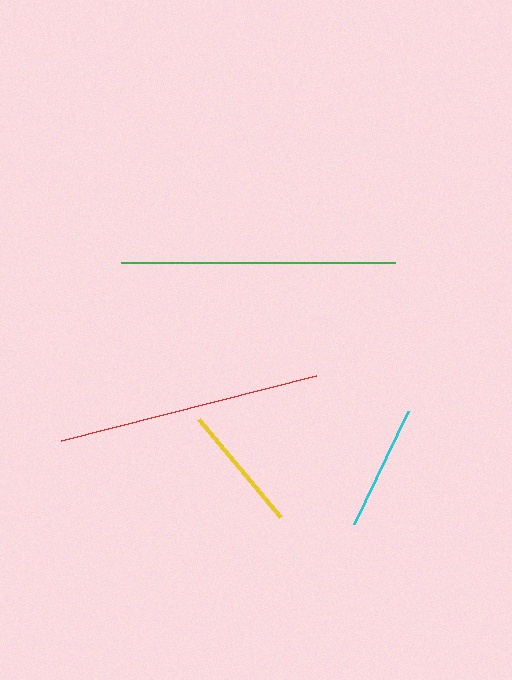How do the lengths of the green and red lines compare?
The green and red lines are approximately the same length.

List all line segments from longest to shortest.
From longest to shortest: green, red, yellow, cyan.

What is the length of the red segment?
The red segment is approximately 263 pixels long.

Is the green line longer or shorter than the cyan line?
The green line is longer than the cyan line.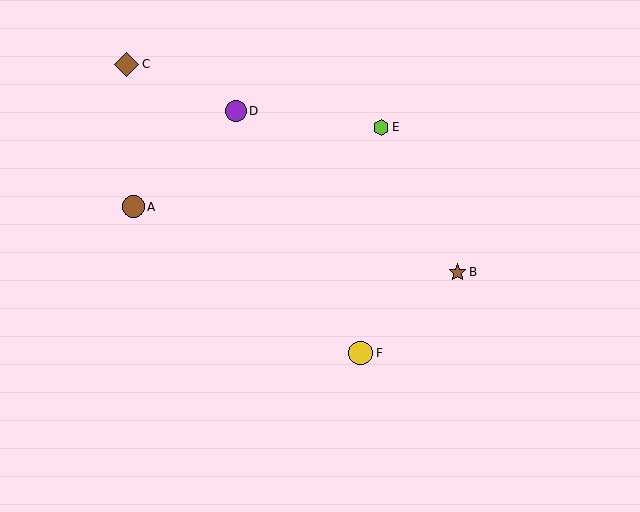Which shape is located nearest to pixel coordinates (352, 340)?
The yellow circle (labeled F) at (361, 353) is nearest to that location.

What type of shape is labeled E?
Shape E is a lime hexagon.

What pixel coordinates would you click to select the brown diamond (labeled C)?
Click at (127, 64) to select the brown diamond C.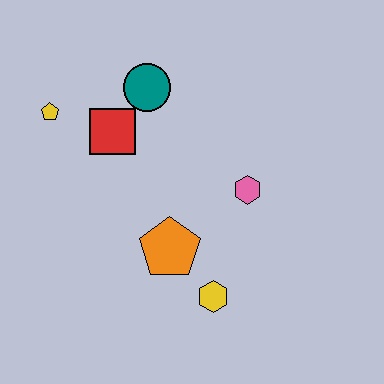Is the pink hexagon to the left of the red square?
No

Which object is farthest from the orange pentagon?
The yellow pentagon is farthest from the orange pentagon.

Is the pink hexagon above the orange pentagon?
Yes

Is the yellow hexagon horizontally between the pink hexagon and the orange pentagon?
Yes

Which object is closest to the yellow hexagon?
The orange pentagon is closest to the yellow hexagon.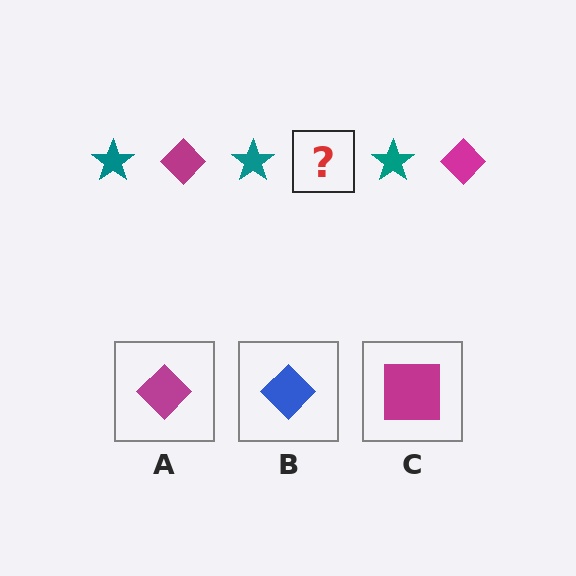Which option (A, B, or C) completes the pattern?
A.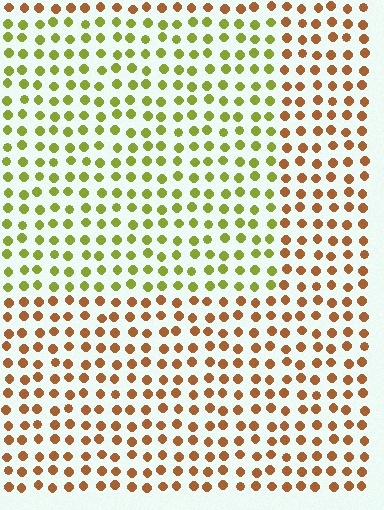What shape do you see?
I see a rectangle.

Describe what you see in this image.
The image is filled with small brown elements in a uniform arrangement. A rectangle-shaped region is visible where the elements are tinted to a slightly different hue, forming a subtle color boundary.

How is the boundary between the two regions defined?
The boundary is defined purely by a slight shift in hue (about 52 degrees). Spacing, size, and orientation are identical on both sides.